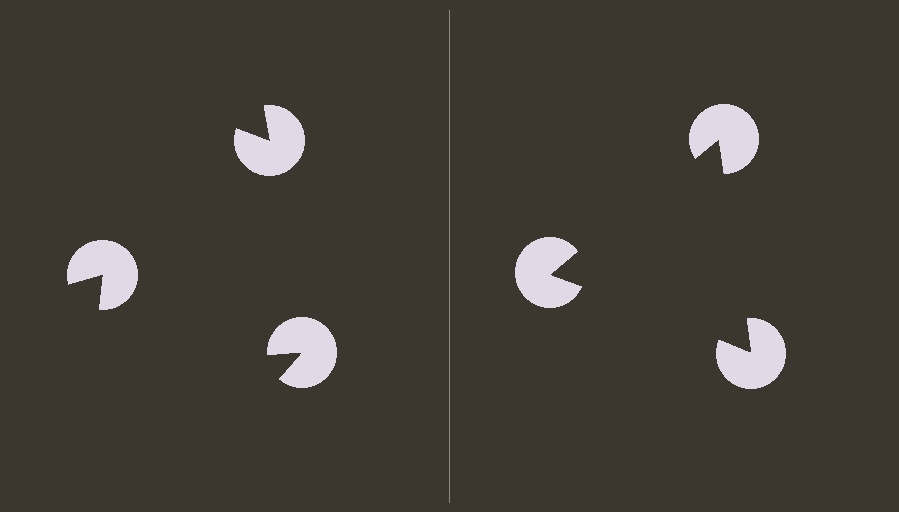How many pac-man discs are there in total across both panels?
6 — 3 on each side.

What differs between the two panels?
The pac-man discs are positioned identically on both sides; only the wedge orientations differ. On the right they align to a triangle; on the left they are misaligned.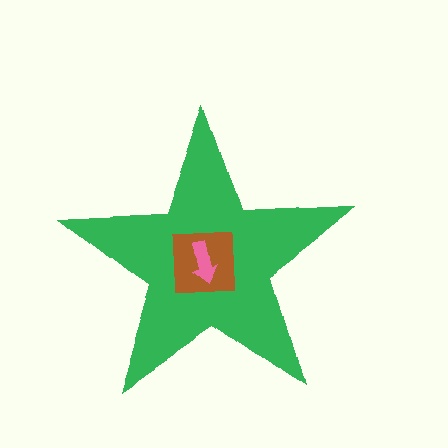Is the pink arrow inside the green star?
Yes.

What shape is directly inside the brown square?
The pink arrow.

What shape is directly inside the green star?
The brown square.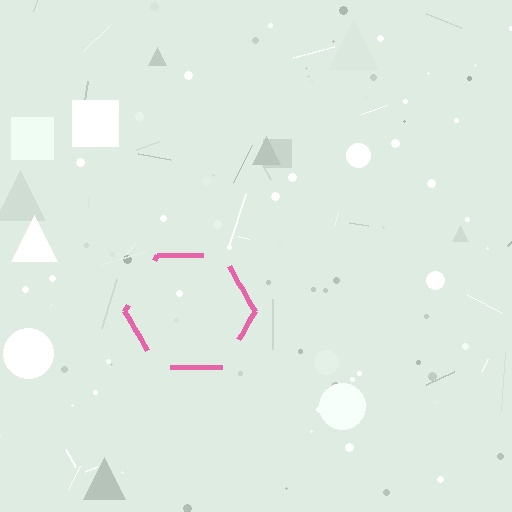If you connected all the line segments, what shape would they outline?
They would outline a hexagon.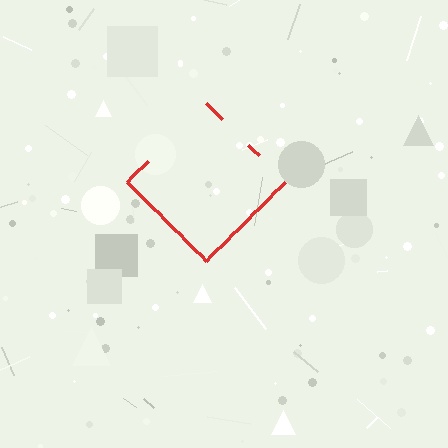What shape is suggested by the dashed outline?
The dashed outline suggests a diamond.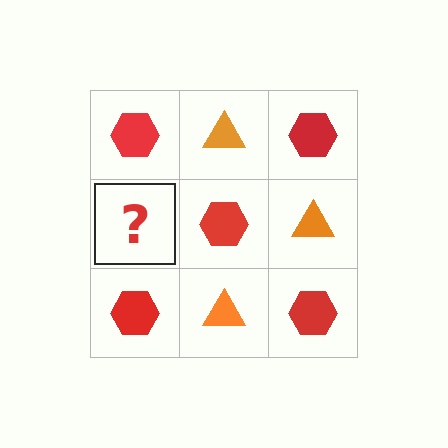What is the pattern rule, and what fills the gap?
The rule is that it alternates red hexagon and orange triangle in a checkerboard pattern. The gap should be filled with an orange triangle.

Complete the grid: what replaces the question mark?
The question mark should be replaced with an orange triangle.